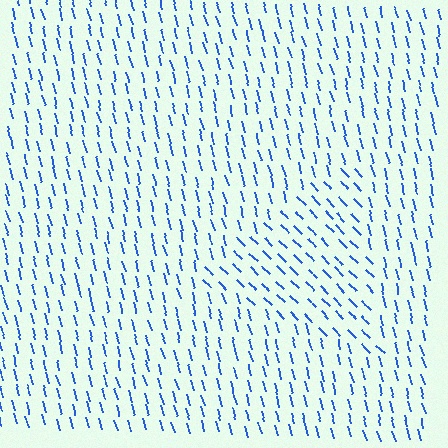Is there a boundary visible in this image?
Yes, there is a texture boundary formed by a change in line orientation.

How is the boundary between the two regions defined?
The boundary is defined purely by a change in line orientation (approximately 30 degrees difference). All lines are the same color and thickness.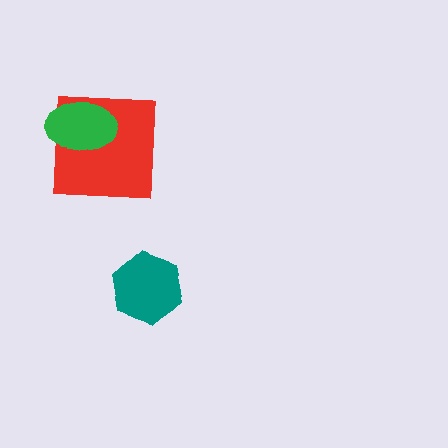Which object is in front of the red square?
The green ellipse is in front of the red square.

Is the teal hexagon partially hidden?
No, no other shape covers it.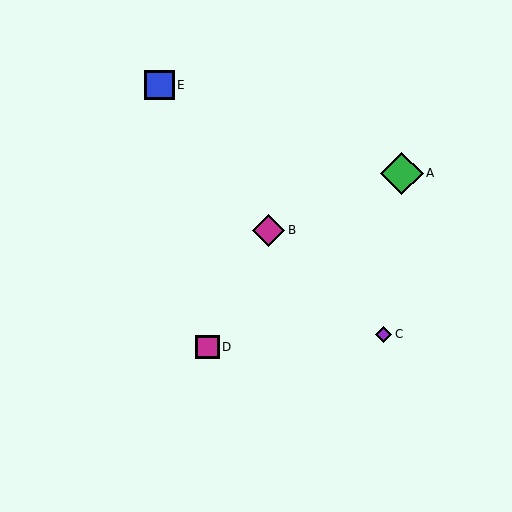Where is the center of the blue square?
The center of the blue square is at (160, 85).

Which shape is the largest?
The green diamond (labeled A) is the largest.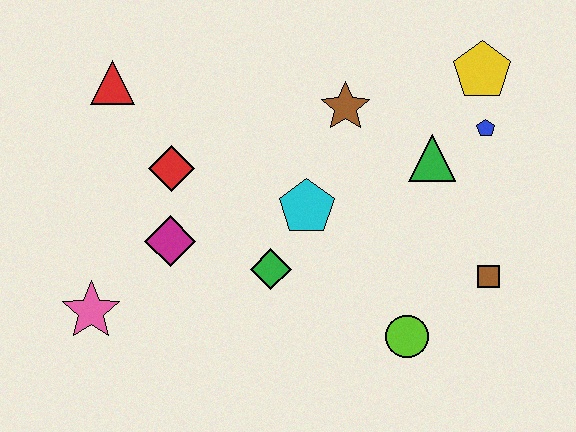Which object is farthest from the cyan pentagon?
The pink star is farthest from the cyan pentagon.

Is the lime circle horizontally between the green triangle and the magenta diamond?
Yes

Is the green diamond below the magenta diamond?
Yes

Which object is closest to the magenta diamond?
The red diamond is closest to the magenta diamond.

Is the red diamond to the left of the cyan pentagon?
Yes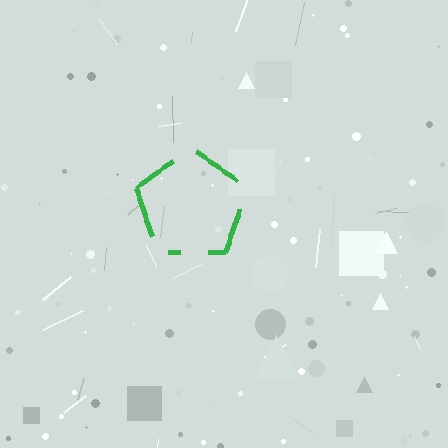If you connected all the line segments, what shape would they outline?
They would outline a pentagon.